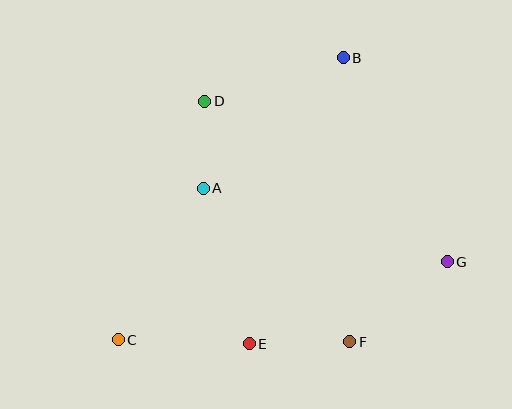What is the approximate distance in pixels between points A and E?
The distance between A and E is approximately 162 pixels.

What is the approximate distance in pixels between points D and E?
The distance between D and E is approximately 246 pixels.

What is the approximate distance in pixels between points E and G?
The distance between E and G is approximately 214 pixels.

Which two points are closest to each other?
Points A and D are closest to each other.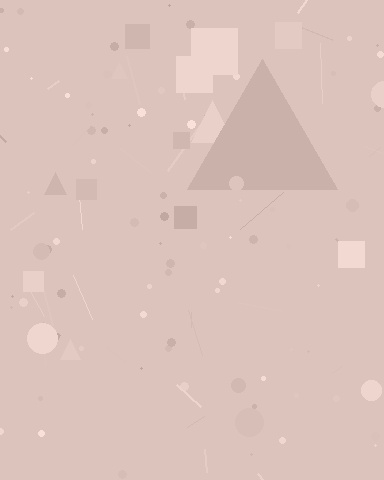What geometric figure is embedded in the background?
A triangle is embedded in the background.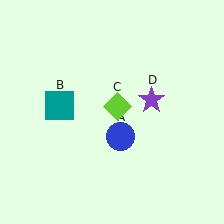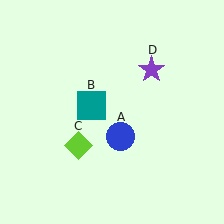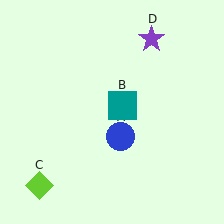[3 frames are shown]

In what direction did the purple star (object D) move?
The purple star (object D) moved up.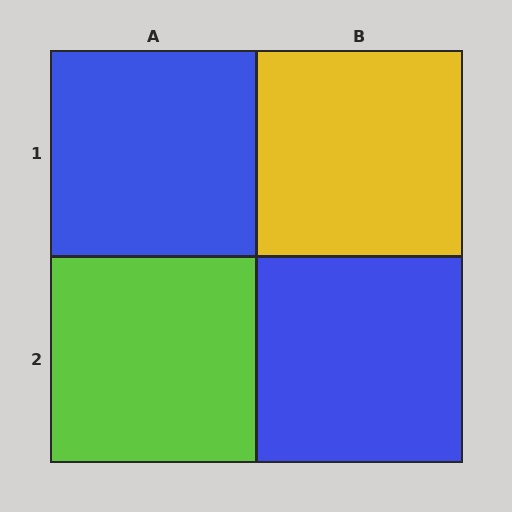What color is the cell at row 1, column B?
Yellow.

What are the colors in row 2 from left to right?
Lime, blue.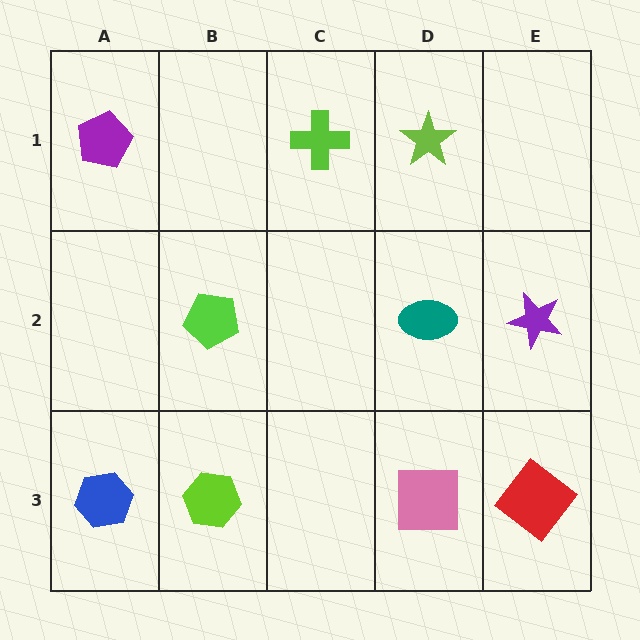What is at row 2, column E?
A purple star.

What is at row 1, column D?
A lime star.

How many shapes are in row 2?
3 shapes.